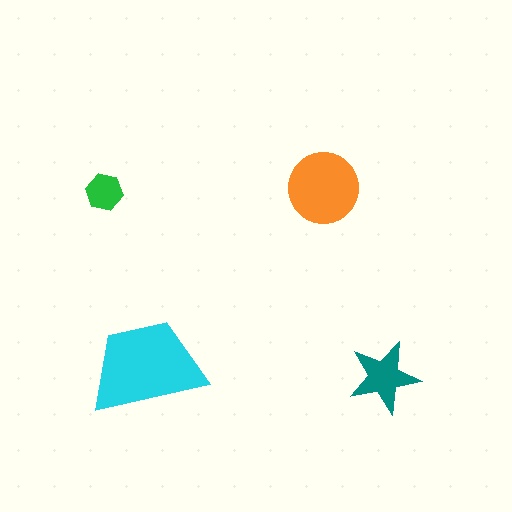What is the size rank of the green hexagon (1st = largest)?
4th.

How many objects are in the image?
There are 4 objects in the image.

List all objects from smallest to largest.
The green hexagon, the teal star, the orange circle, the cyan trapezoid.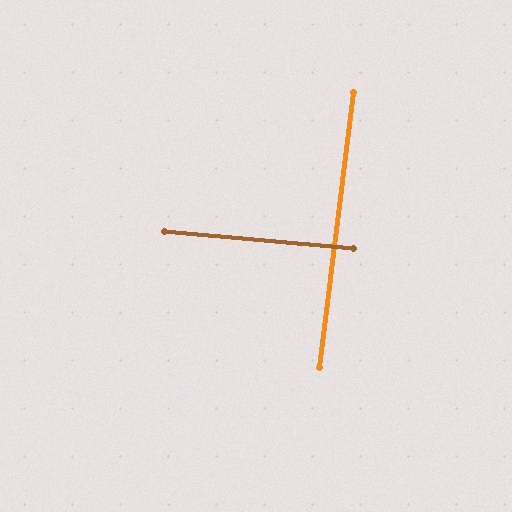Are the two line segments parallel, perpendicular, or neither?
Perpendicular — they meet at approximately 88°.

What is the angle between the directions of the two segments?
Approximately 88 degrees.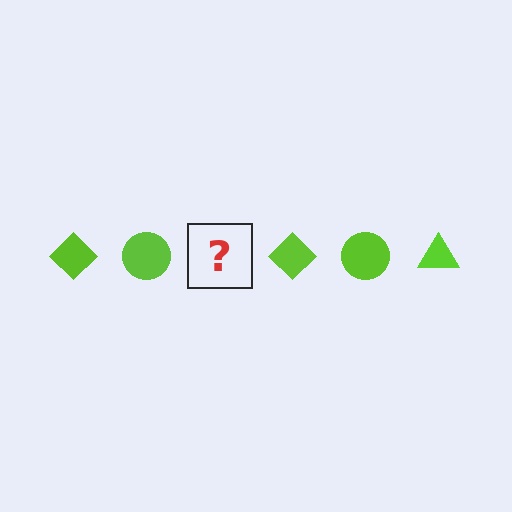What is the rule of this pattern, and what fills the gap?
The rule is that the pattern cycles through diamond, circle, triangle shapes in lime. The gap should be filled with a lime triangle.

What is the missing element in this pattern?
The missing element is a lime triangle.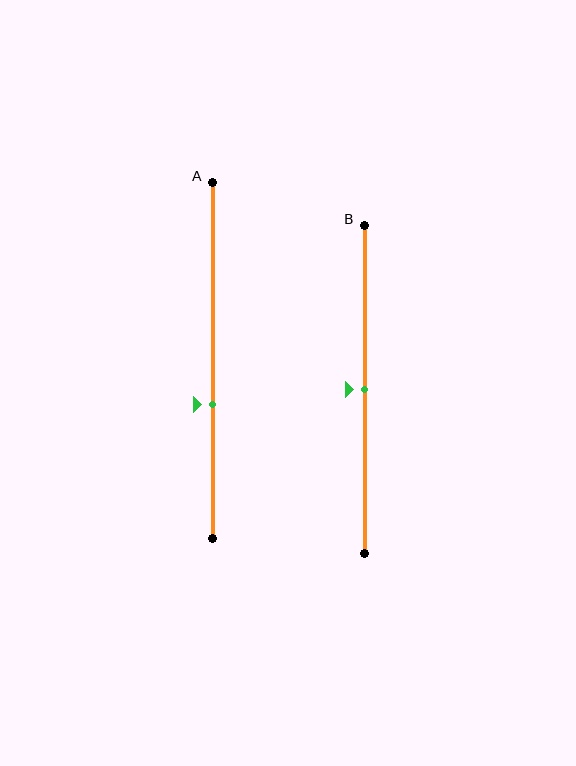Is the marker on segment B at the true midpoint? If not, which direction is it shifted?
Yes, the marker on segment B is at the true midpoint.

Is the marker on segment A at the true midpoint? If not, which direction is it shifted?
No, the marker on segment A is shifted downward by about 12% of the segment length.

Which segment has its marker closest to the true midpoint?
Segment B has its marker closest to the true midpoint.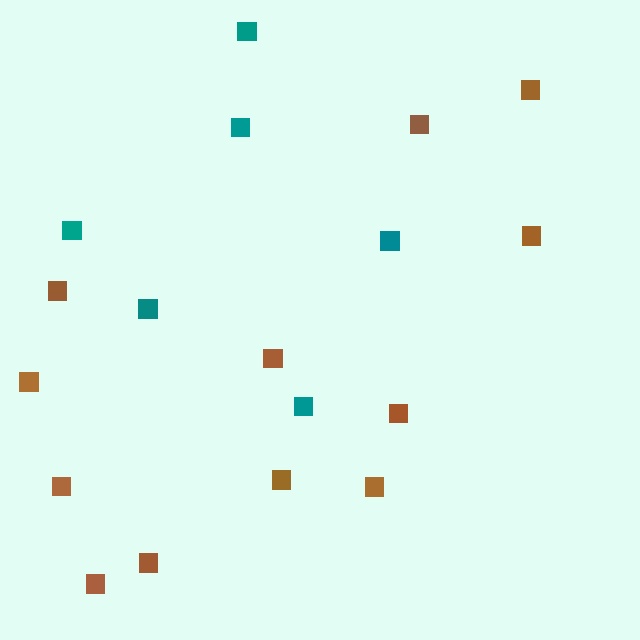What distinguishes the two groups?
There are 2 groups: one group of teal squares (6) and one group of brown squares (12).